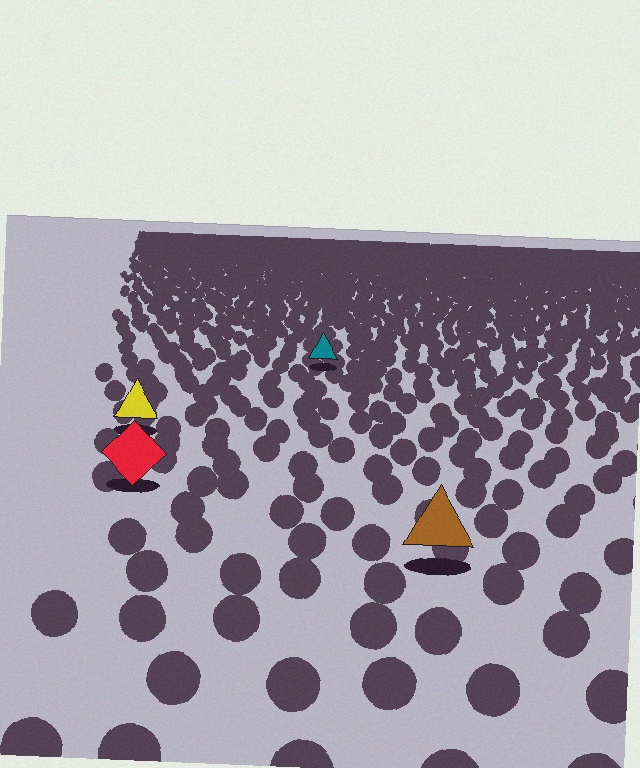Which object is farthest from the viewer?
The teal triangle is farthest from the viewer. It appears smaller and the ground texture around it is denser.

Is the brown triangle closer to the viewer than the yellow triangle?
Yes. The brown triangle is closer — you can tell from the texture gradient: the ground texture is coarser near it.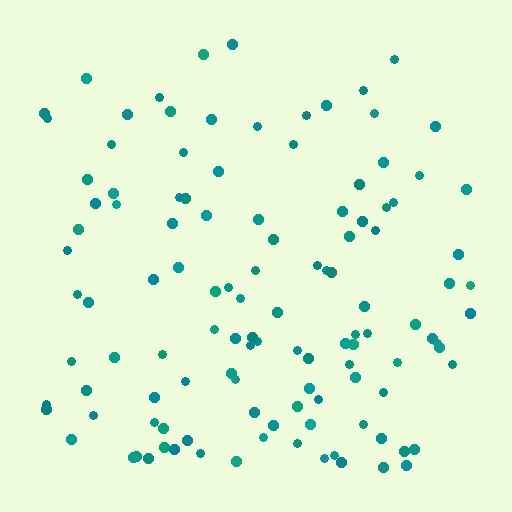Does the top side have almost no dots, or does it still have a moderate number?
Still a moderate number, just noticeably fewer than the bottom.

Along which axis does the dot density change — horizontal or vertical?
Vertical.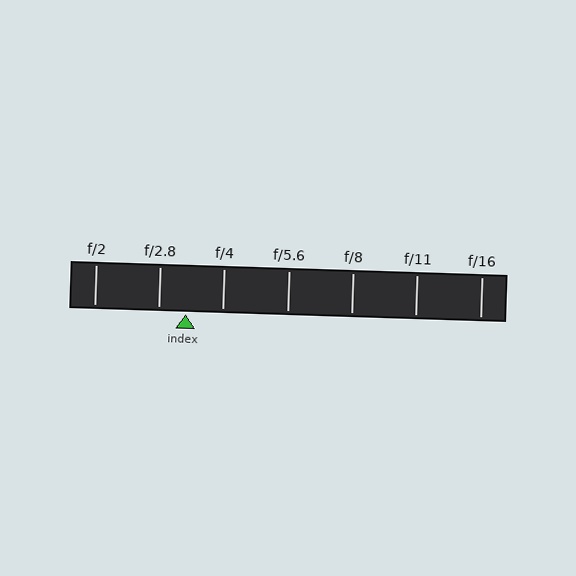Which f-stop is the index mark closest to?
The index mark is closest to f/2.8.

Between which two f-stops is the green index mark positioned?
The index mark is between f/2.8 and f/4.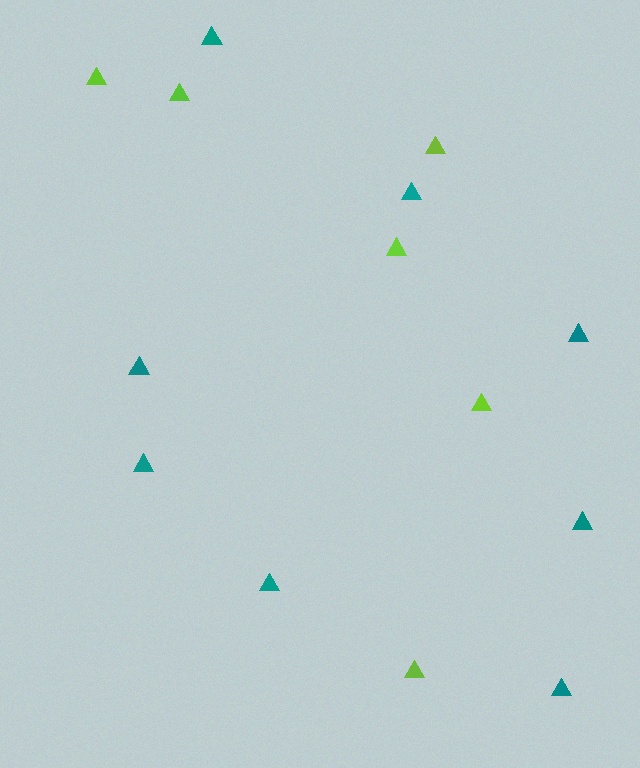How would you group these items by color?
There are 2 groups: one group of lime triangles (6) and one group of teal triangles (8).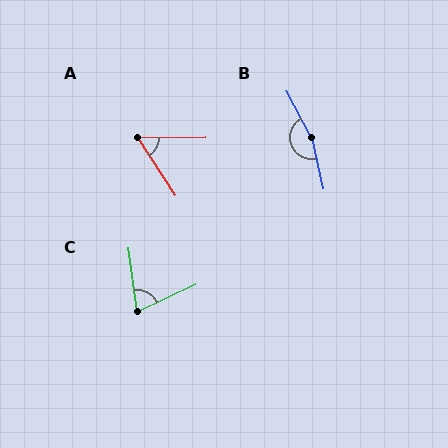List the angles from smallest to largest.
A (58°), C (72°), B (165°).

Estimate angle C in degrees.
Approximately 72 degrees.